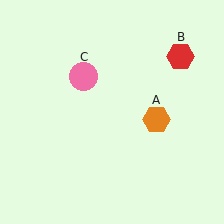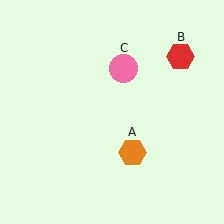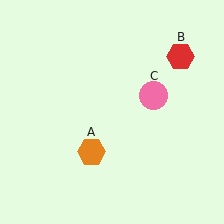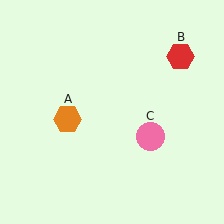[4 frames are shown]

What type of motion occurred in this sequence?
The orange hexagon (object A), pink circle (object C) rotated clockwise around the center of the scene.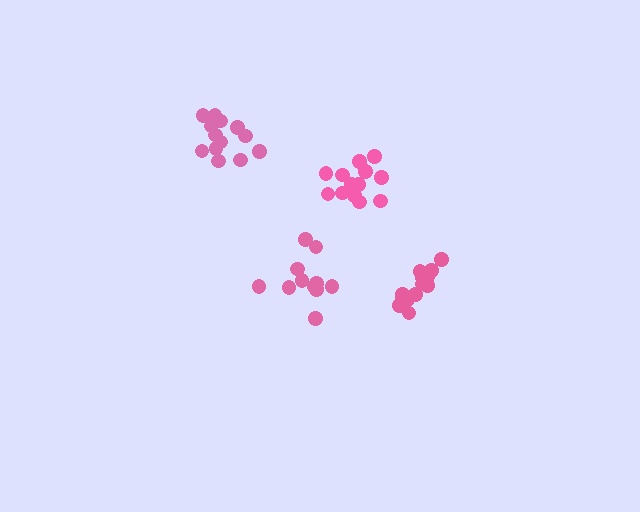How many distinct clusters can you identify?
There are 4 distinct clusters.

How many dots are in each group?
Group 1: 11 dots, Group 2: 14 dots, Group 3: 15 dots, Group 4: 14 dots (54 total).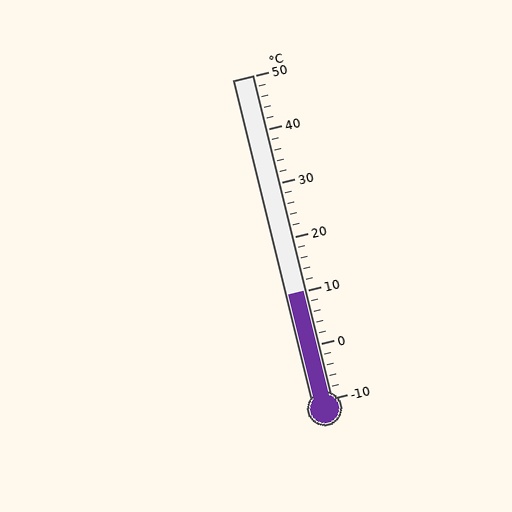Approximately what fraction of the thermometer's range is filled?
The thermometer is filled to approximately 35% of its range.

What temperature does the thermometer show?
The thermometer shows approximately 10°C.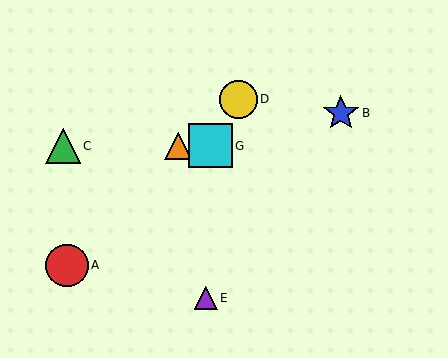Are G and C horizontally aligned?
Yes, both are at y≈146.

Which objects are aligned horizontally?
Objects C, F, G are aligned horizontally.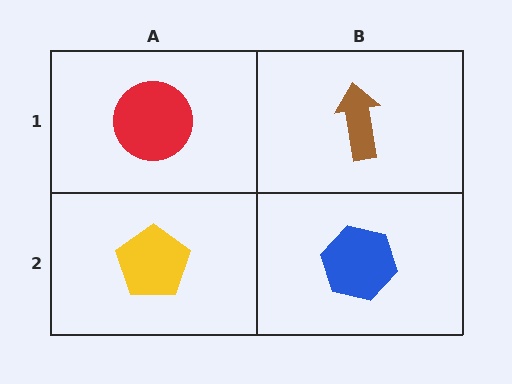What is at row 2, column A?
A yellow pentagon.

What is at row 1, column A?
A red circle.